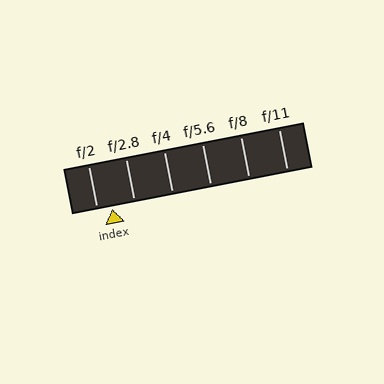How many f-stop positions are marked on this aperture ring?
There are 6 f-stop positions marked.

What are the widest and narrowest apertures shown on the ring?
The widest aperture shown is f/2 and the narrowest is f/11.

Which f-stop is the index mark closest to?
The index mark is closest to f/2.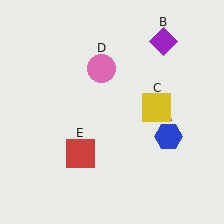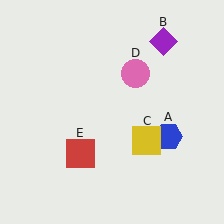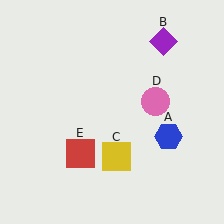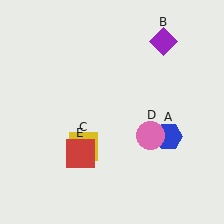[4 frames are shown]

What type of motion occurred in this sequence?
The yellow square (object C), pink circle (object D) rotated clockwise around the center of the scene.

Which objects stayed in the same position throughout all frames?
Blue hexagon (object A) and purple diamond (object B) and red square (object E) remained stationary.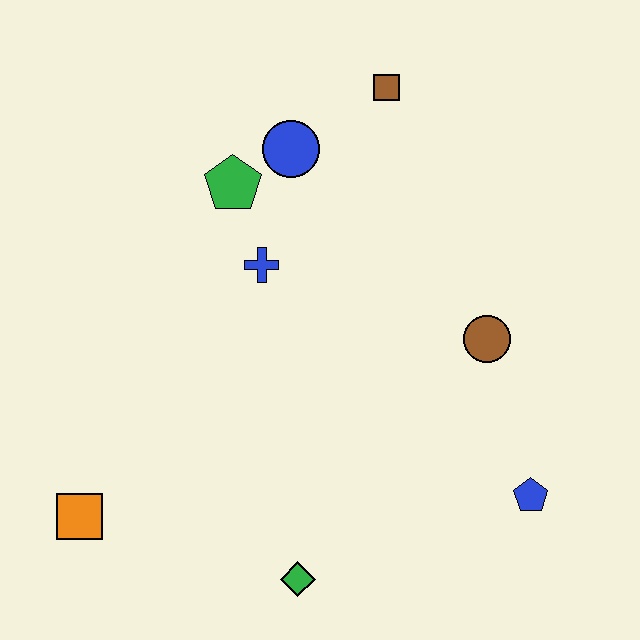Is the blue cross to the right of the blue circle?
No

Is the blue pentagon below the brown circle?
Yes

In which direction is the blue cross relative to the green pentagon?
The blue cross is below the green pentagon.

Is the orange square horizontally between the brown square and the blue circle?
No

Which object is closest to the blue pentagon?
The brown circle is closest to the blue pentagon.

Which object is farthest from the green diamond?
The brown square is farthest from the green diamond.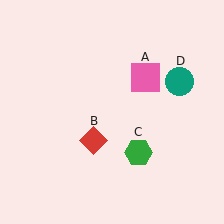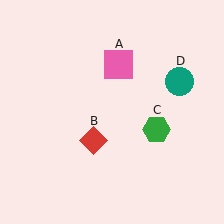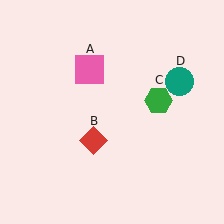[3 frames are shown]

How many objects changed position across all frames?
2 objects changed position: pink square (object A), green hexagon (object C).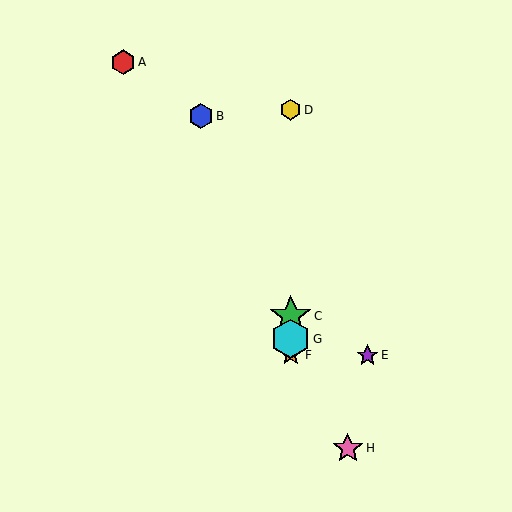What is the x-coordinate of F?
Object F is at x≈291.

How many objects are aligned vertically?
4 objects (C, D, F, G) are aligned vertically.